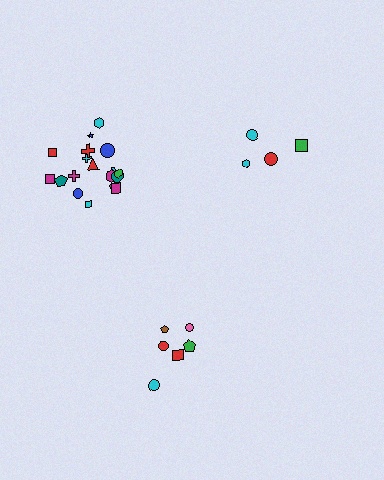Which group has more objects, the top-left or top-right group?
The top-left group.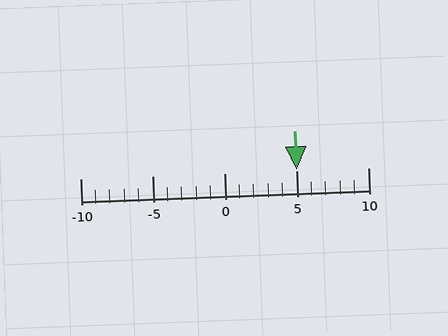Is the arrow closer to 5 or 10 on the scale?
The arrow is closer to 5.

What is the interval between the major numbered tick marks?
The major tick marks are spaced 5 units apart.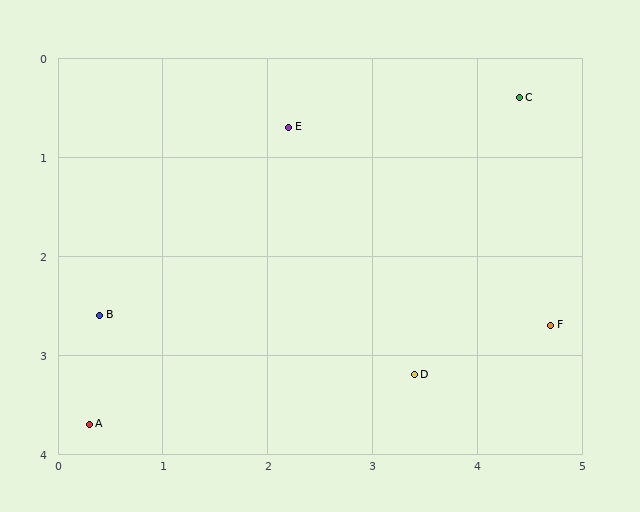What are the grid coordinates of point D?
Point D is at approximately (3.4, 3.2).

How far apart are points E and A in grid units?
Points E and A are about 3.6 grid units apart.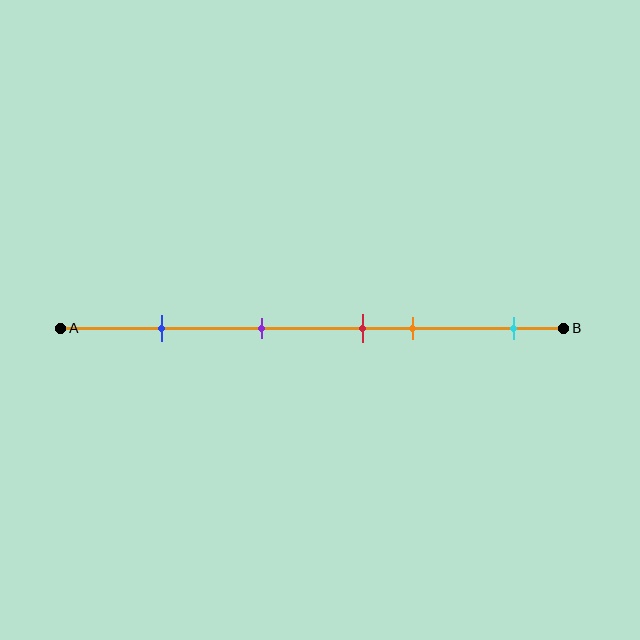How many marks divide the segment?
There are 5 marks dividing the segment.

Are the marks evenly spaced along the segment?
No, the marks are not evenly spaced.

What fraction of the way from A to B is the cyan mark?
The cyan mark is approximately 90% (0.9) of the way from A to B.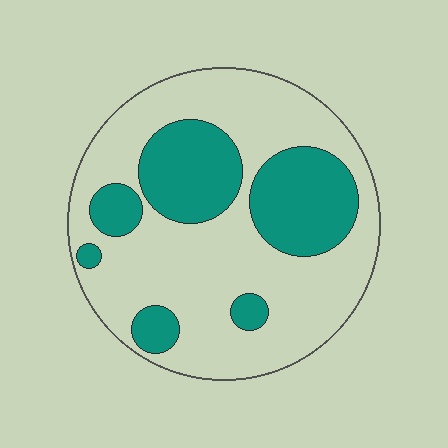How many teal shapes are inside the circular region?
6.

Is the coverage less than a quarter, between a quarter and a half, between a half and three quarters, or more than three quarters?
Between a quarter and a half.